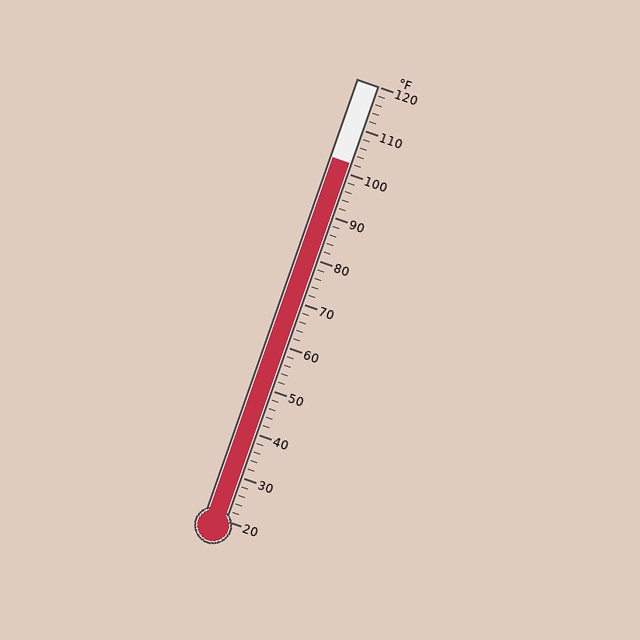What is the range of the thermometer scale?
The thermometer scale ranges from 20°F to 120°F.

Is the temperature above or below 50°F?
The temperature is above 50°F.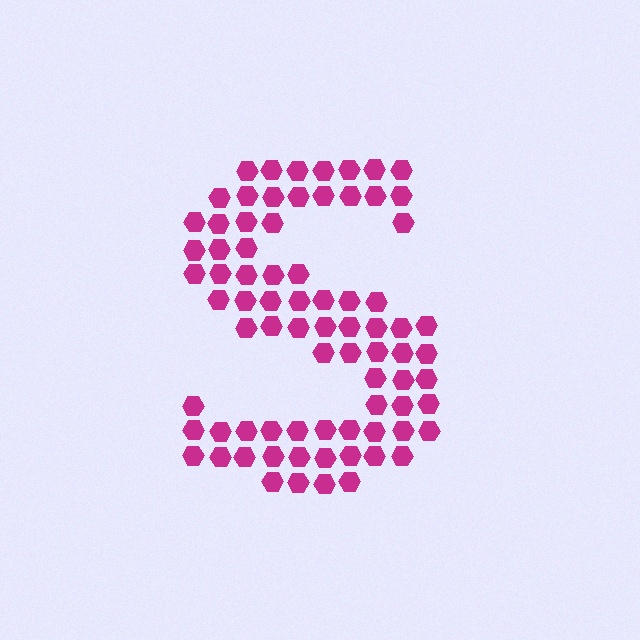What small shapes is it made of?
It is made of small hexagons.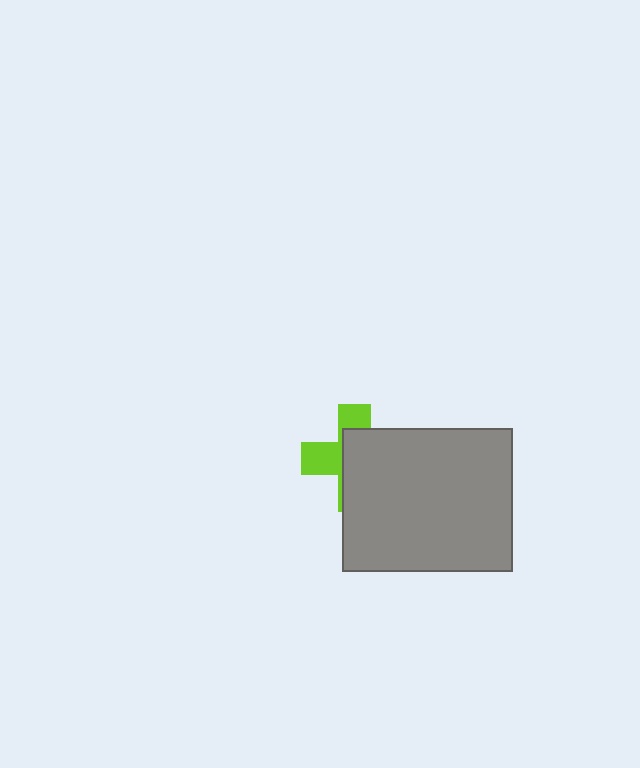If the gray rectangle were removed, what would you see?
You would see the complete lime cross.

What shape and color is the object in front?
The object in front is a gray rectangle.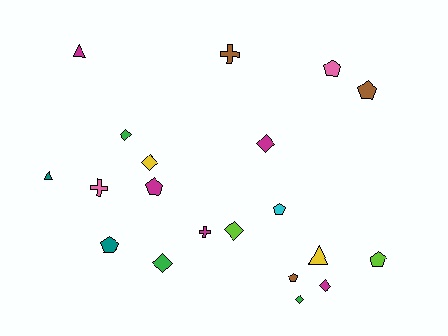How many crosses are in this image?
There are 3 crosses.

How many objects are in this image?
There are 20 objects.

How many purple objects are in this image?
There are no purple objects.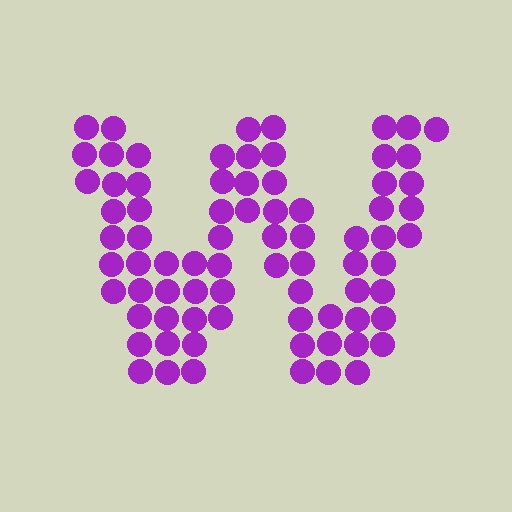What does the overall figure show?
The overall figure shows the letter W.